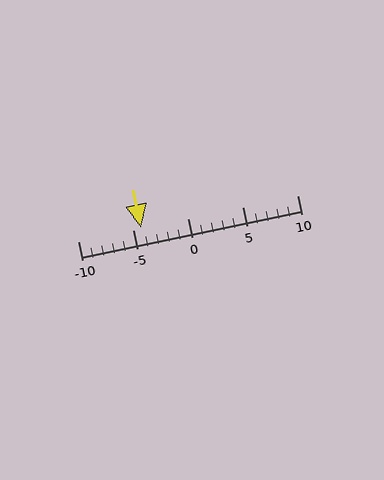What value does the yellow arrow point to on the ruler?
The yellow arrow points to approximately -4.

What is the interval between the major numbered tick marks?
The major tick marks are spaced 5 units apart.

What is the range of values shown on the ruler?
The ruler shows values from -10 to 10.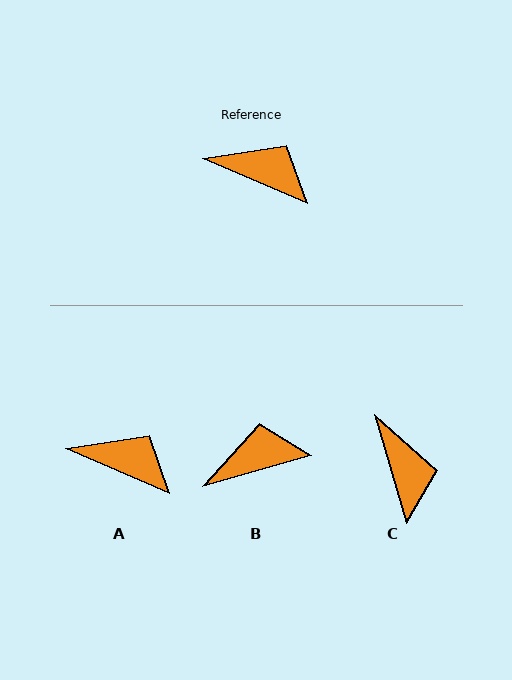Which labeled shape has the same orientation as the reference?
A.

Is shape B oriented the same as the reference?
No, it is off by about 39 degrees.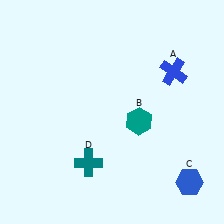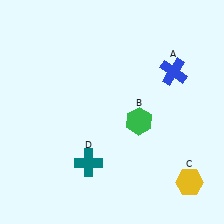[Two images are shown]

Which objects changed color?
B changed from teal to green. C changed from blue to yellow.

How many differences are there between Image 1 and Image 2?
There are 2 differences between the two images.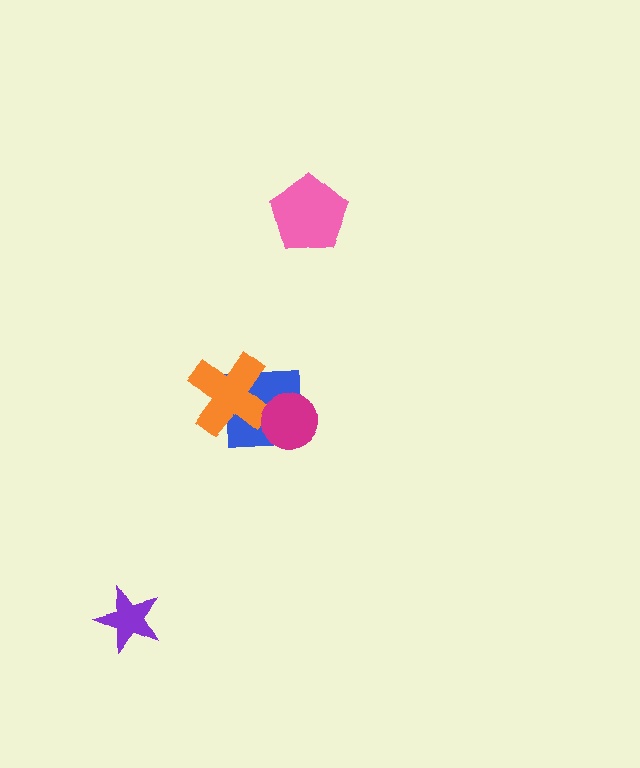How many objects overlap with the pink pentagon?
0 objects overlap with the pink pentagon.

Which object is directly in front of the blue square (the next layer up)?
The orange cross is directly in front of the blue square.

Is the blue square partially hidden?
Yes, it is partially covered by another shape.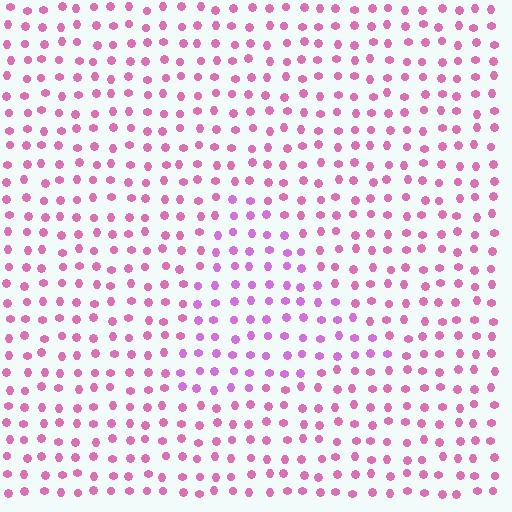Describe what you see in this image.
The image is filled with small pink elements in a uniform arrangement. A triangle-shaped region is visible where the elements are tinted to a slightly different hue, forming a subtle color boundary.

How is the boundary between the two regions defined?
The boundary is defined purely by a slight shift in hue (about 28 degrees). Spacing, size, and orientation are identical on both sides.